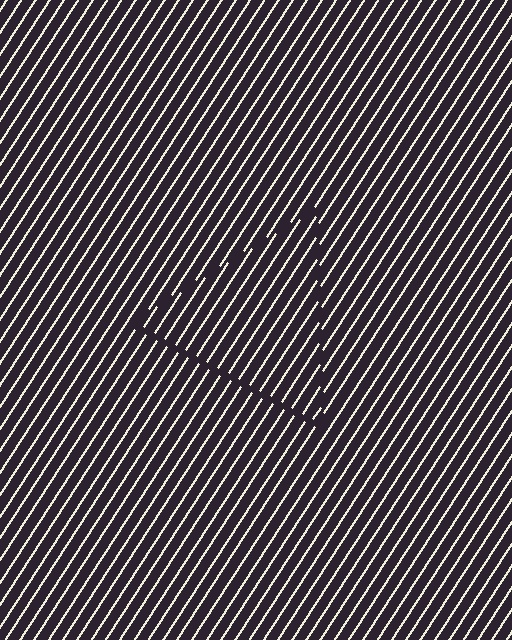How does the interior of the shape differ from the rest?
The interior of the shape contains the same grating, shifted by half a period — the contour is defined by the phase discontinuity where line-ends from the inner and outer gratings abut.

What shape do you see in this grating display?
An illusory triangle. The interior of the shape contains the same grating, shifted by half a period — the contour is defined by the phase discontinuity where line-ends from the inner and outer gratings abut.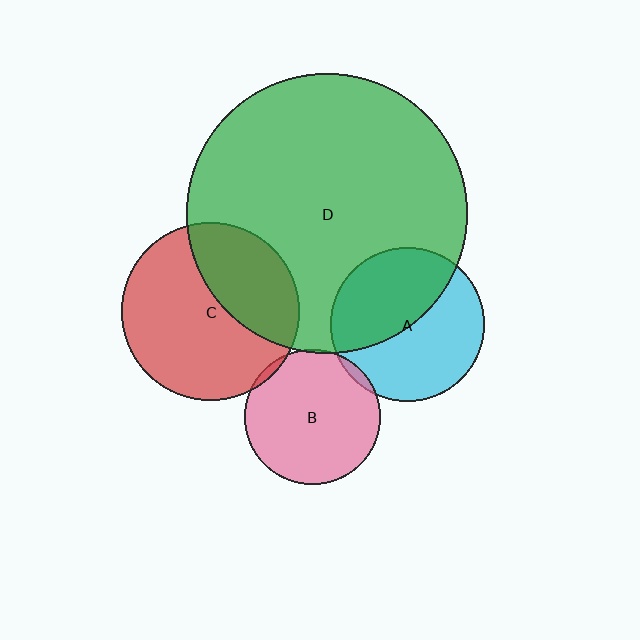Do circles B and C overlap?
Yes.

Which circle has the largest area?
Circle D (green).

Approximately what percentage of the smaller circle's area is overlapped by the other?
Approximately 5%.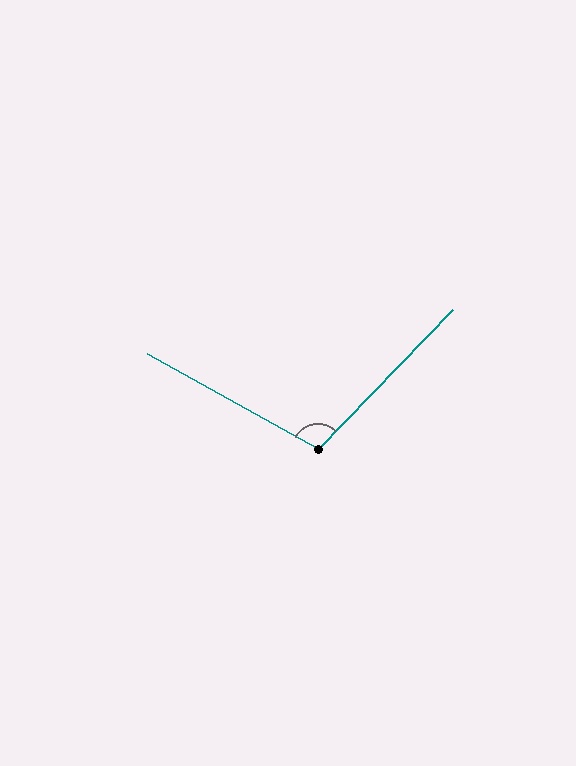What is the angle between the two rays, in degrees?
Approximately 105 degrees.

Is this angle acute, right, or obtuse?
It is obtuse.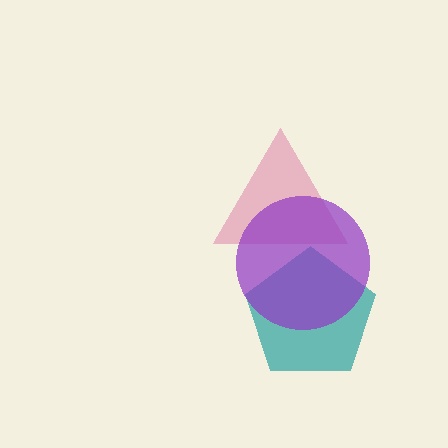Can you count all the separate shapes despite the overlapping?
Yes, there are 3 separate shapes.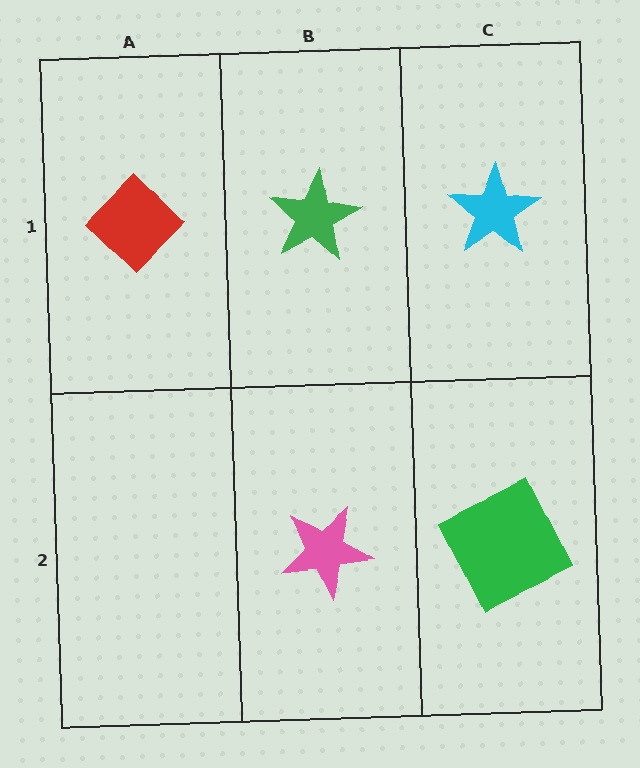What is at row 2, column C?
A green square.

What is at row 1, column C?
A cyan star.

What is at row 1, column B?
A green star.